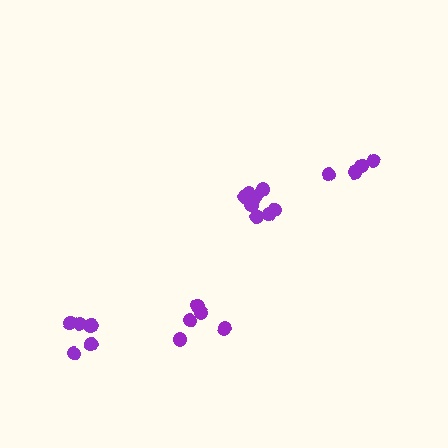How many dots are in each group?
Group 1: 5 dots, Group 2: 10 dots, Group 3: 5 dots, Group 4: 5 dots (25 total).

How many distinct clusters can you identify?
There are 4 distinct clusters.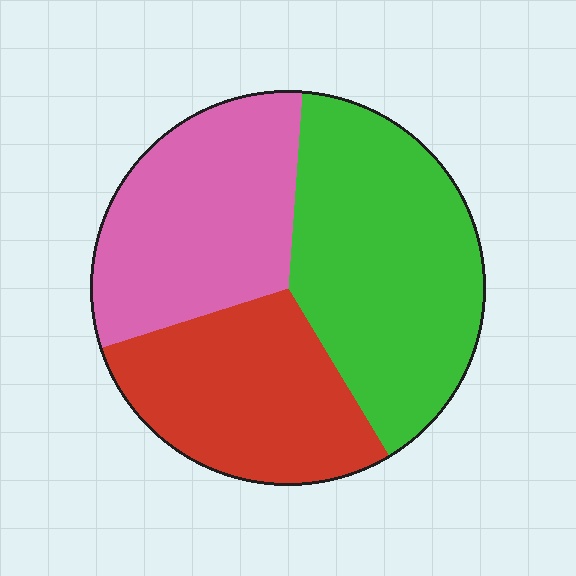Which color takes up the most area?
Green, at roughly 40%.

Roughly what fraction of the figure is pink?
Pink covers roughly 30% of the figure.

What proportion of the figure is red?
Red takes up about one quarter (1/4) of the figure.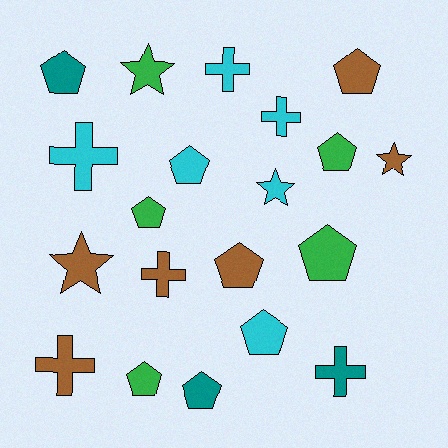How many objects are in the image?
There are 20 objects.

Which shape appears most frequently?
Pentagon, with 10 objects.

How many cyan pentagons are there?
There are 2 cyan pentagons.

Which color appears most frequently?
Cyan, with 6 objects.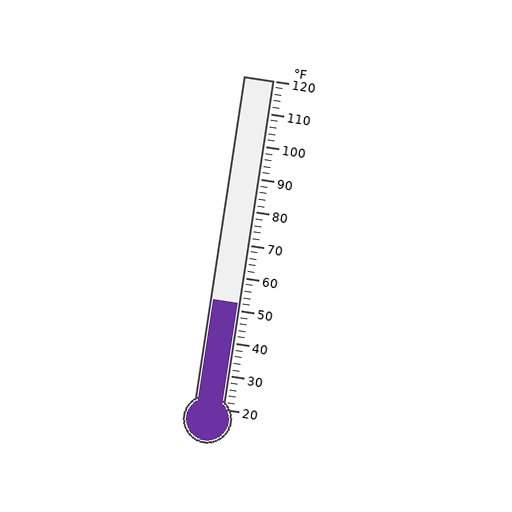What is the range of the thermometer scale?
The thermometer scale ranges from 20°F to 120°F.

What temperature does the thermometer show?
The thermometer shows approximately 52°F.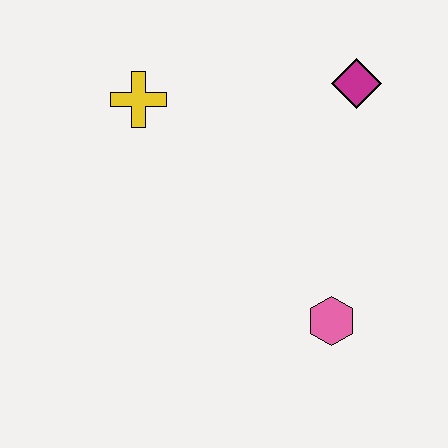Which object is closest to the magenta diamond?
The yellow cross is closest to the magenta diamond.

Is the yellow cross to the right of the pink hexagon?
No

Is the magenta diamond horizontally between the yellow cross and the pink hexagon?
No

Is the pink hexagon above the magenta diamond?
No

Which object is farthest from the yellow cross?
The pink hexagon is farthest from the yellow cross.